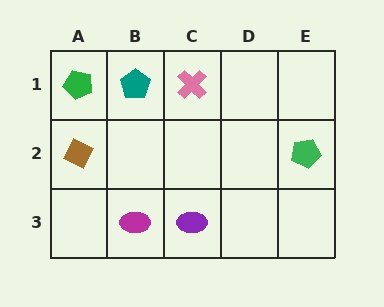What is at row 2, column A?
A brown diamond.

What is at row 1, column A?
A green pentagon.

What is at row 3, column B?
A magenta ellipse.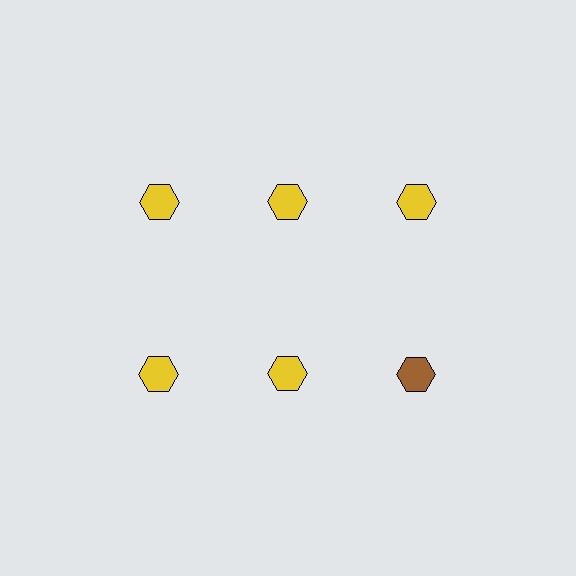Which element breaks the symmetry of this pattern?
The brown hexagon in the second row, center column breaks the symmetry. All other shapes are yellow hexagons.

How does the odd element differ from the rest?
It has a different color: brown instead of yellow.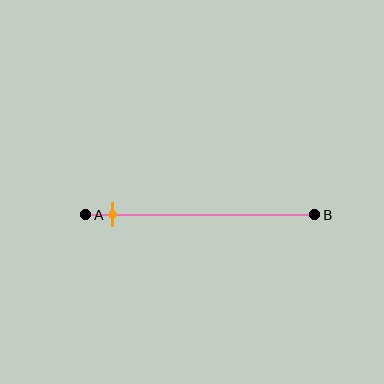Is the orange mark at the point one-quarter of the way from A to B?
No, the mark is at about 10% from A, not at the 25% one-quarter point.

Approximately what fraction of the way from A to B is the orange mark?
The orange mark is approximately 10% of the way from A to B.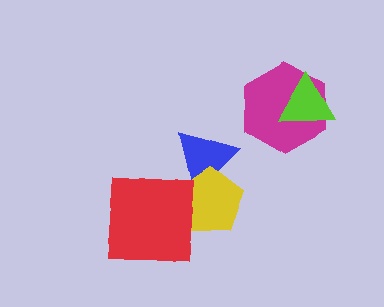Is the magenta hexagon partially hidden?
Yes, it is partially covered by another shape.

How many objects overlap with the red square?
1 object overlaps with the red square.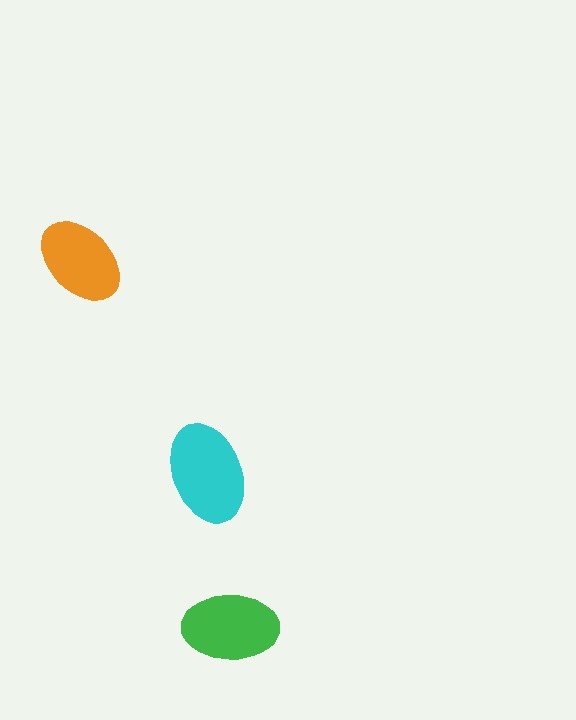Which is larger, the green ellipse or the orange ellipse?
The green one.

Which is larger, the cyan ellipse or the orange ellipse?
The cyan one.